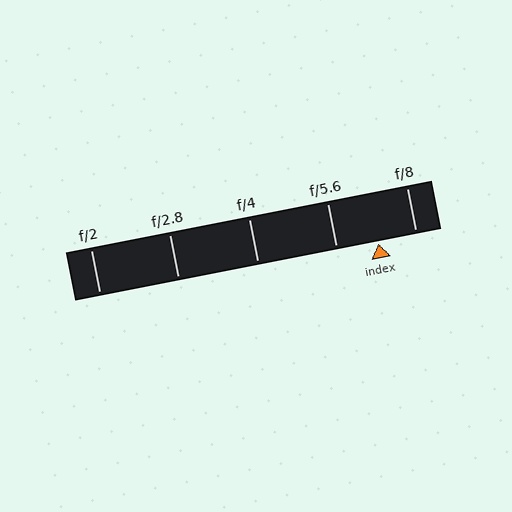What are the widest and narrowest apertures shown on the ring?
The widest aperture shown is f/2 and the narrowest is f/8.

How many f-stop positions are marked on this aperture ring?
There are 5 f-stop positions marked.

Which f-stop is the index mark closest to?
The index mark is closest to f/8.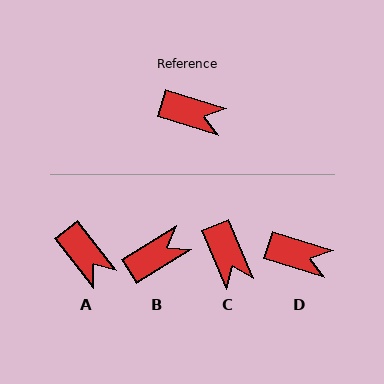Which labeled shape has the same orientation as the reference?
D.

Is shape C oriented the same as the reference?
No, it is off by about 50 degrees.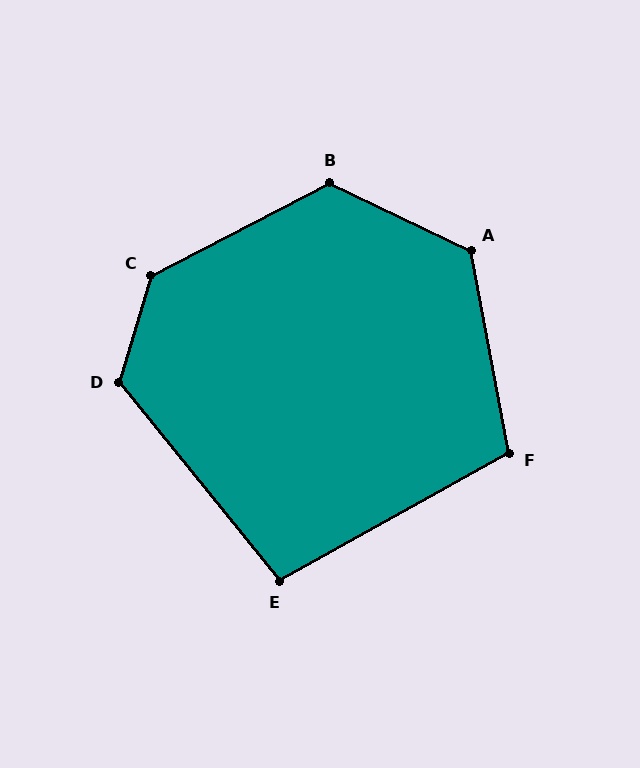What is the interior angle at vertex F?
Approximately 108 degrees (obtuse).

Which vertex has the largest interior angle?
C, at approximately 134 degrees.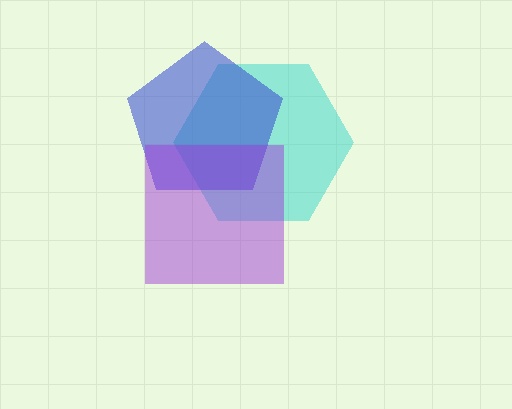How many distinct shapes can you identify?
There are 3 distinct shapes: a cyan hexagon, a blue pentagon, a purple square.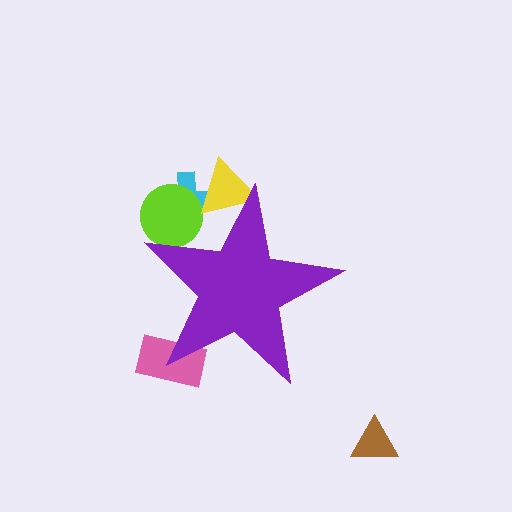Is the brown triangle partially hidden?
No, the brown triangle is fully visible.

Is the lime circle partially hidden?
Yes, the lime circle is partially hidden behind the purple star.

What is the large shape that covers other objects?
A purple star.